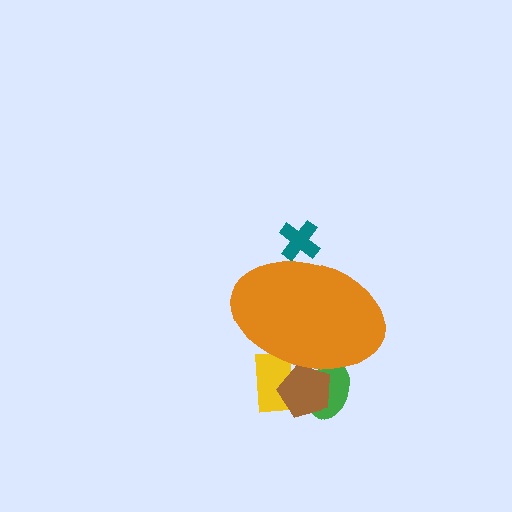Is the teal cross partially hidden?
Yes, the teal cross is partially hidden behind the orange ellipse.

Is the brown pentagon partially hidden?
Yes, the brown pentagon is partially hidden behind the orange ellipse.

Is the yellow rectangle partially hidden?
Yes, the yellow rectangle is partially hidden behind the orange ellipse.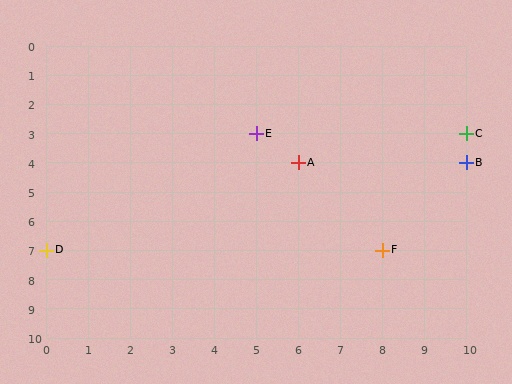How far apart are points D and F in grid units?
Points D and F are 8 columns apart.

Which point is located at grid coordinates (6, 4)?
Point A is at (6, 4).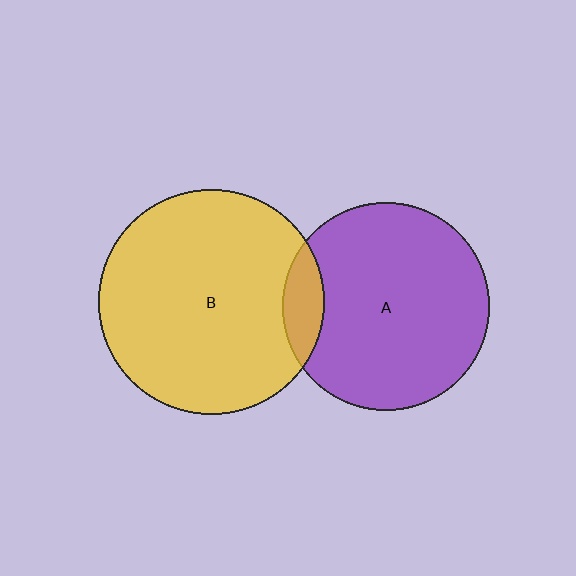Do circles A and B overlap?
Yes.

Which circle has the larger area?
Circle B (yellow).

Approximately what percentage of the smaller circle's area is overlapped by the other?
Approximately 10%.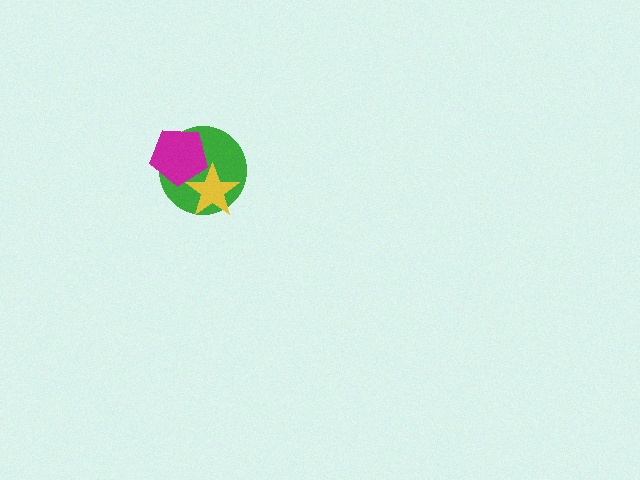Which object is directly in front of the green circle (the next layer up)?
The yellow star is directly in front of the green circle.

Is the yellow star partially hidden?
Yes, it is partially covered by another shape.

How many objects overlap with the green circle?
2 objects overlap with the green circle.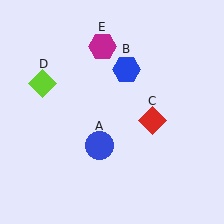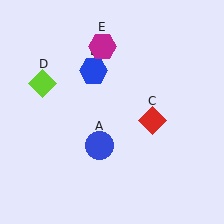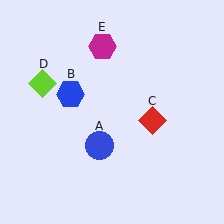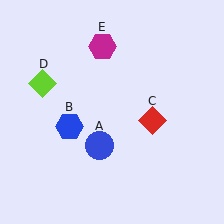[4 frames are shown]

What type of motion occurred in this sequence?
The blue hexagon (object B) rotated counterclockwise around the center of the scene.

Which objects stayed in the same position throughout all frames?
Blue circle (object A) and red diamond (object C) and lime diamond (object D) and magenta hexagon (object E) remained stationary.